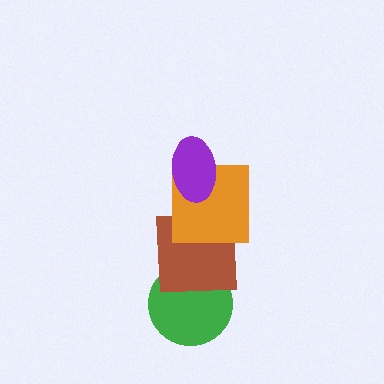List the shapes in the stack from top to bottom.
From top to bottom: the purple ellipse, the orange square, the brown square, the green circle.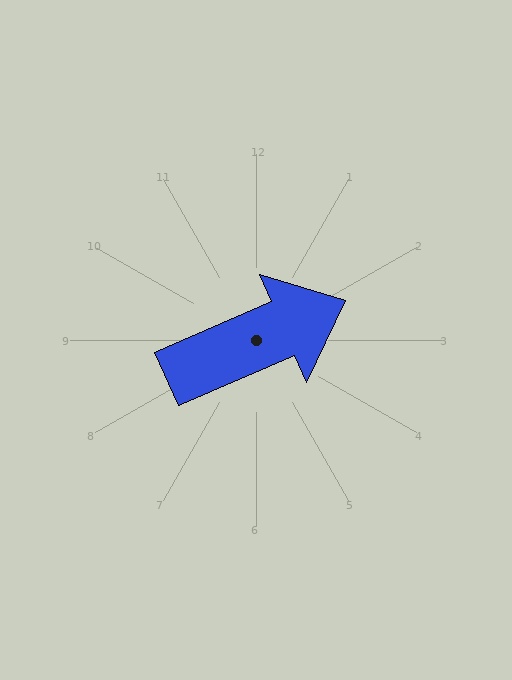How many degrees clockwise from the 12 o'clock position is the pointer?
Approximately 66 degrees.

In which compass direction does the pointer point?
Northeast.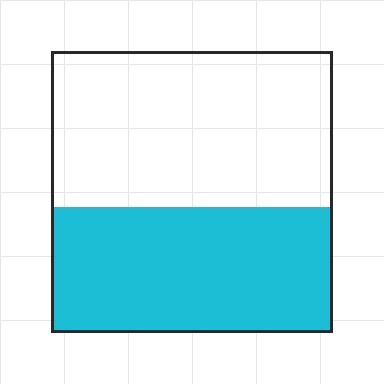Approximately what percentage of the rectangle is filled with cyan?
Approximately 45%.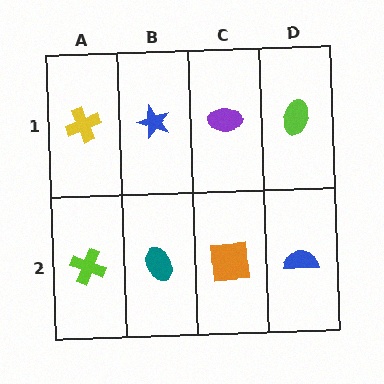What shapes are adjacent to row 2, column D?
A lime ellipse (row 1, column D), an orange square (row 2, column C).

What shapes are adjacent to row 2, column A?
A yellow cross (row 1, column A), a teal ellipse (row 2, column B).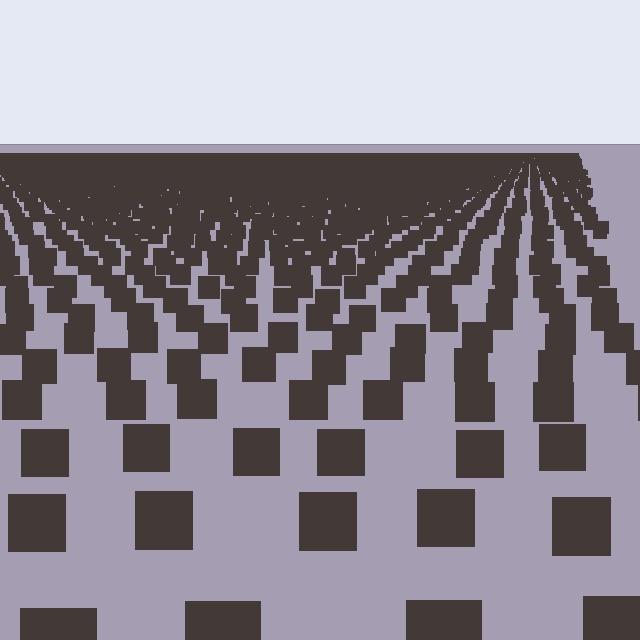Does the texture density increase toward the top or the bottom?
Density increases toward the top.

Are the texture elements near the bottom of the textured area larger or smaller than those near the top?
Larger. Near the bottom, elements are closer to the viewer and appear at a bigger on-screen size.